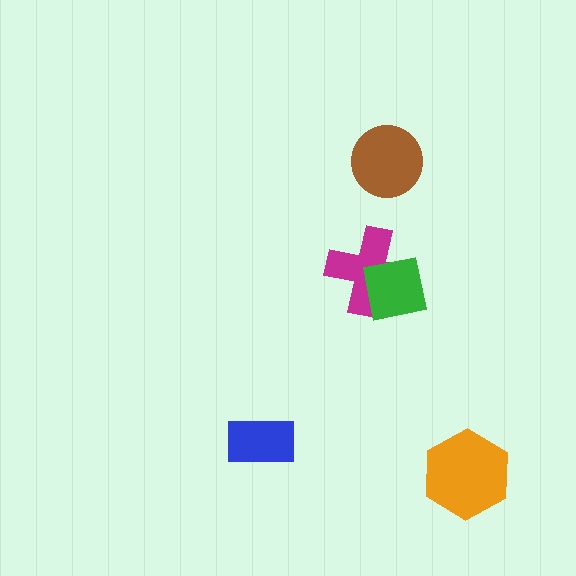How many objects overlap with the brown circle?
0 objects overlap with the brown circle.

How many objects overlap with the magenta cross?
1 object overlaps with the magenta cross.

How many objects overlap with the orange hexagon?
0 objects overlap with the orange hexagon.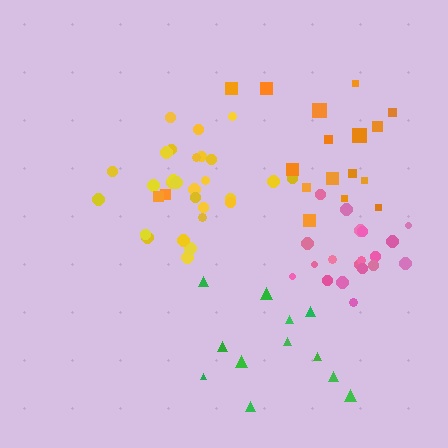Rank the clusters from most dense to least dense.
pink, yellow, orange, green.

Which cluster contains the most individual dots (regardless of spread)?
Yellow (28).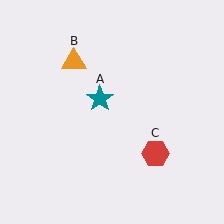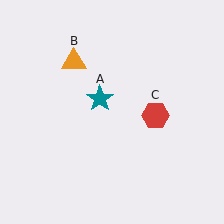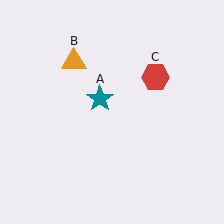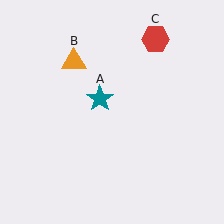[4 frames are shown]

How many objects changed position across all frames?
1 object changed position: red hexagon (object C).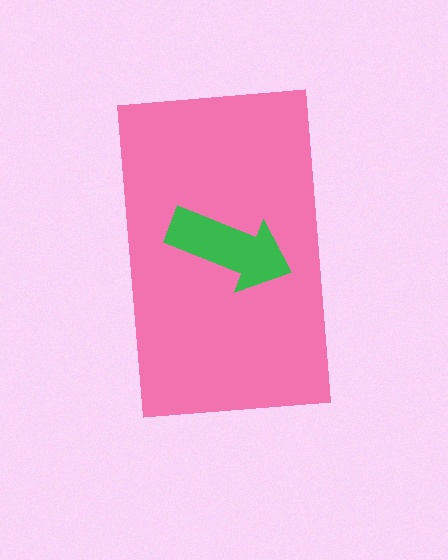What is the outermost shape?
The pink rectangle.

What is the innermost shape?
The green arrow.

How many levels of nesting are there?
2.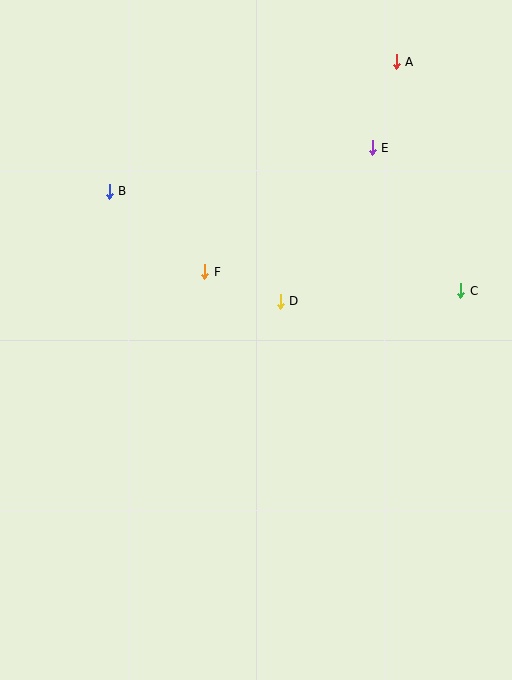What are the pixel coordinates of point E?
Point E is at (372, 148).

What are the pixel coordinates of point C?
Point C is at (461, 291).